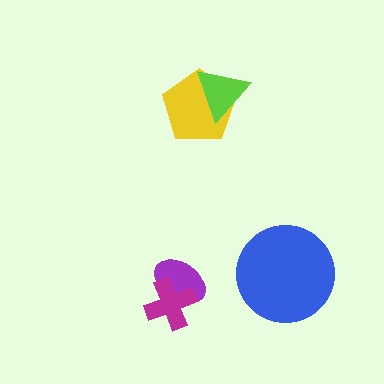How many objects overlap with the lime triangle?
1 object overlaps with the lime triangle.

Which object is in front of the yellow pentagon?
The lime triangle is in front of the yellow pentagon.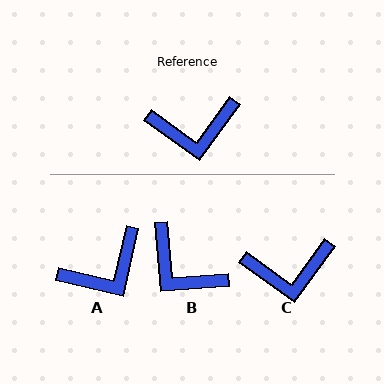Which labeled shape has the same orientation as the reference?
C.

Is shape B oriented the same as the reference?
No, it is off by about 50 degrees.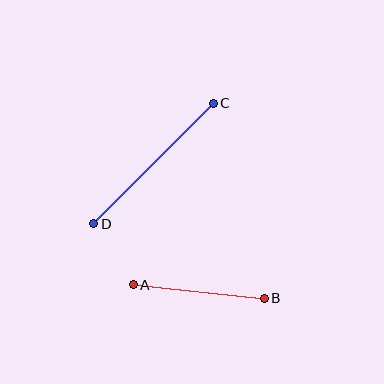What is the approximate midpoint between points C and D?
The midpoint is at approximately (154, 164) pixels.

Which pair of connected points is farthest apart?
Points C and D are farthest apart.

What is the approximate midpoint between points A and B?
The midpoint is at approximately (199, 291) pixels.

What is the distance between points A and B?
The distance is approximately 132 pixels.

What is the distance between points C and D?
The distance is approximately 170 pixels.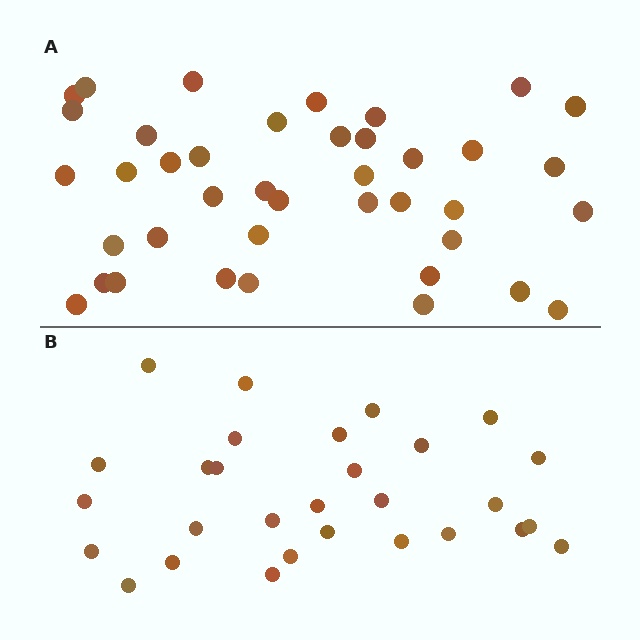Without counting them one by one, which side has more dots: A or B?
Region A (the top region) has more dots.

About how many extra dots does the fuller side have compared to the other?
Region A has roughly 12 or so more dots than region B.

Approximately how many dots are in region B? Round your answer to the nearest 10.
About 30 dots. (The exact count is 29, which rounds to 30.)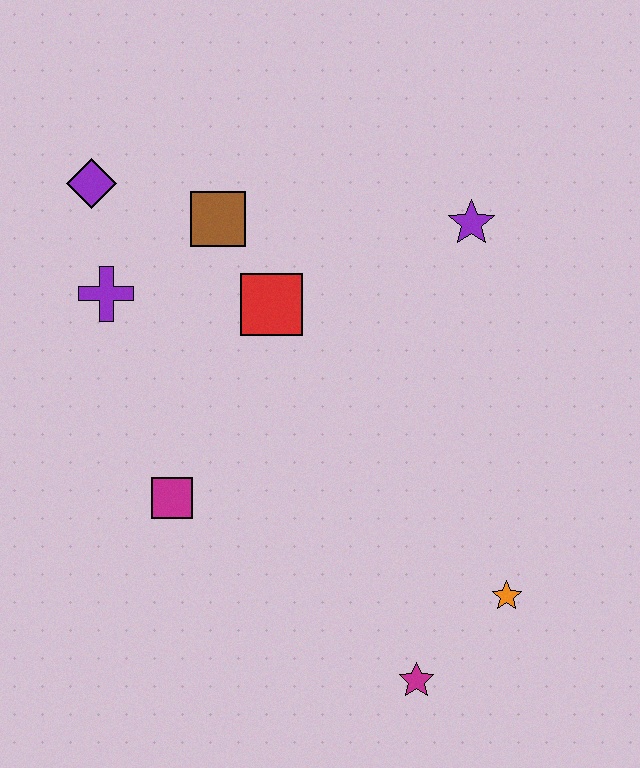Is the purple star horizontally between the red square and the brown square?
No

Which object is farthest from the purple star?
The magenta star is farthest from the purple star.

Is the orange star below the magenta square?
Yes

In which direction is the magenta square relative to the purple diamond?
The magenta square is below the purple diamond.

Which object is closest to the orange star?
The magenta star is closest to the orange star.